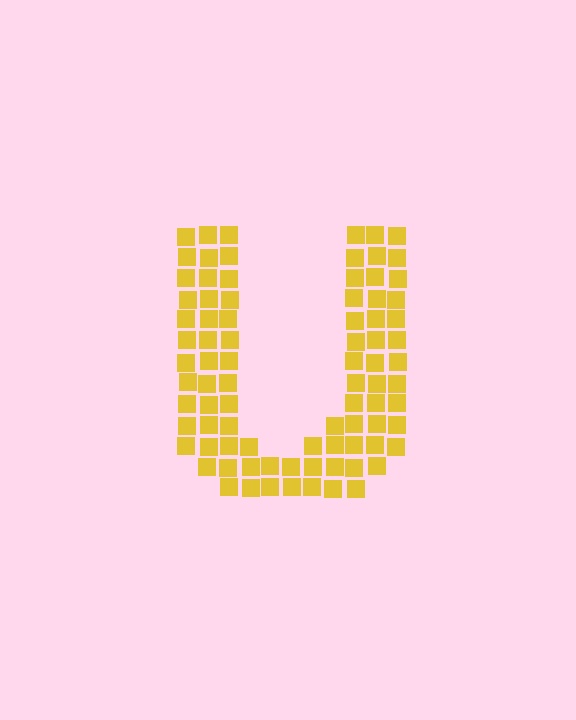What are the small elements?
The small elements are squares.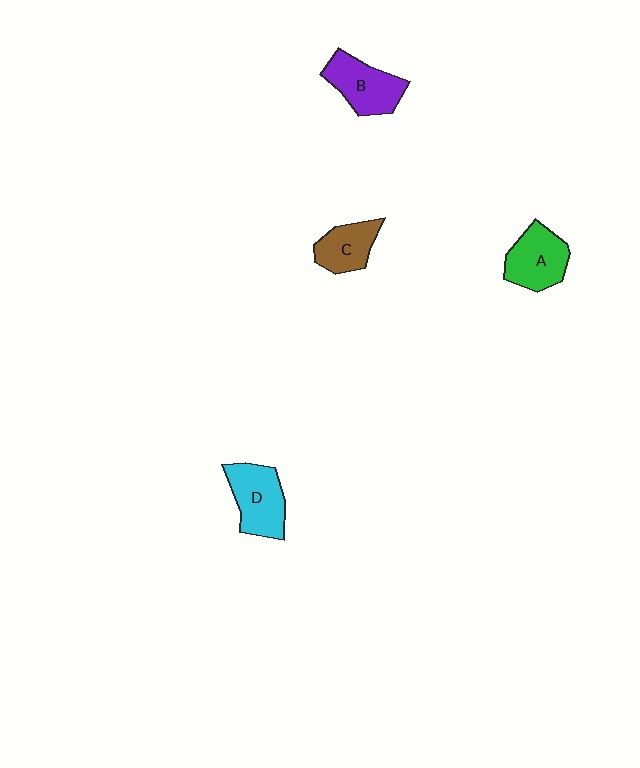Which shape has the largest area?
Shape D (cyan).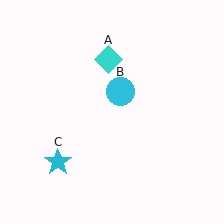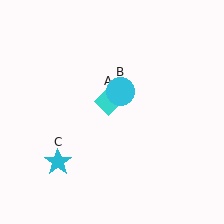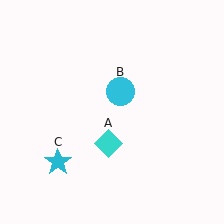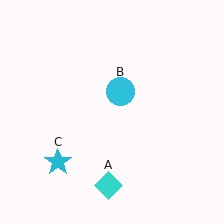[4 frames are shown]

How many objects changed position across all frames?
1 object changed position: cyan diamond (object A).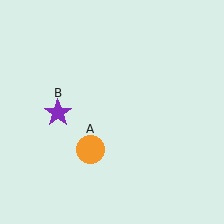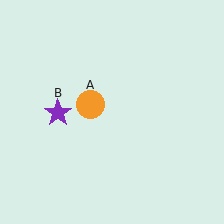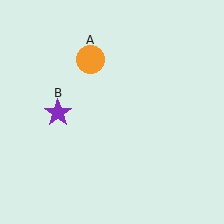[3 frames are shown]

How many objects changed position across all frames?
1 object changed position: orange circle (object A).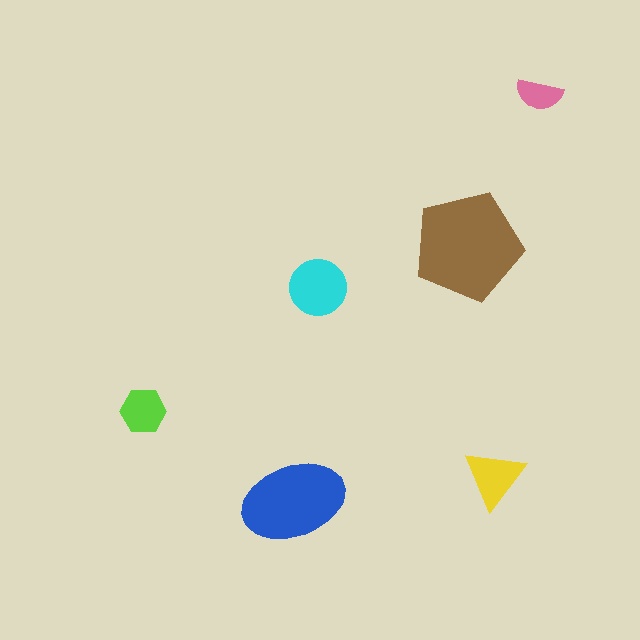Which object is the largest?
The brown pentagon.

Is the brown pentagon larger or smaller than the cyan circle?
Larger.